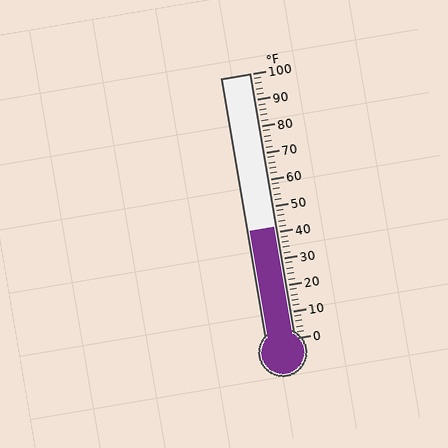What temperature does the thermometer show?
The thermometer shows approximately 42°F.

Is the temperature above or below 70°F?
The temperature is below 70°F.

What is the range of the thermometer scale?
The thermometer scale ranges from 0°F to 100°F.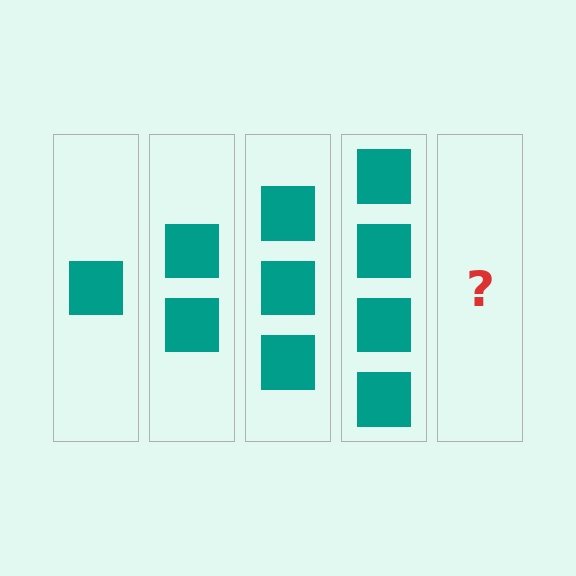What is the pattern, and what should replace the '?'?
The pattern is that each step adds one more square. The '?' should be 5 squares.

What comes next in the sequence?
The next element should be 5 squares.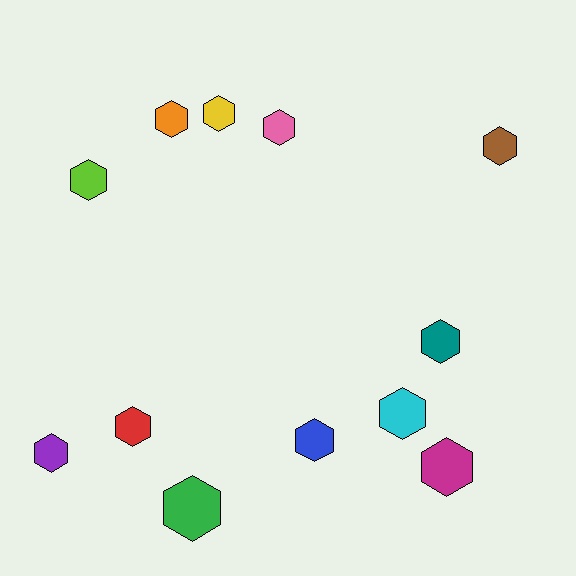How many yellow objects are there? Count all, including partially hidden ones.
There is 1 yellow object.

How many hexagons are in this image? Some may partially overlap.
There are 12 hexagons.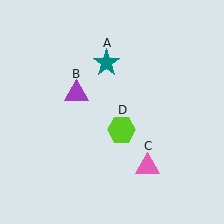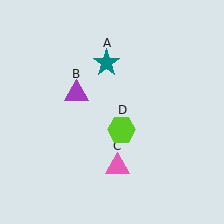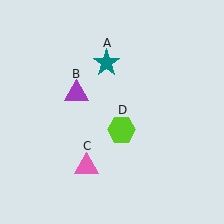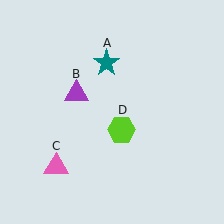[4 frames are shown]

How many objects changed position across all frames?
1 object changed position: pink triangle (object C).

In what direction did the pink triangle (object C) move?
The pink triangle (object C) moved left.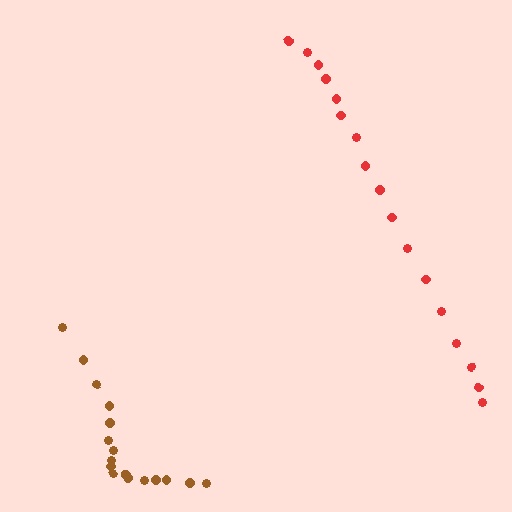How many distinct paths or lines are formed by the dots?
There are 2 distinct paths.